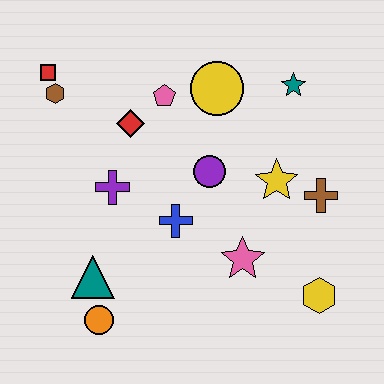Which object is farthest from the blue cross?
The red square is farthest from the blue cross.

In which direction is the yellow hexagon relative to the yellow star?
The yellow hexagon is below the yellow star.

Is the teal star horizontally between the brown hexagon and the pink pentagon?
No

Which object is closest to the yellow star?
The brown cross is closest to the yellow star.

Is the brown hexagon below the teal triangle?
No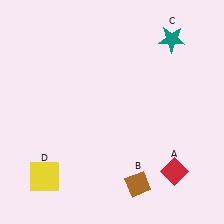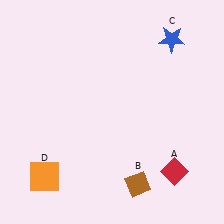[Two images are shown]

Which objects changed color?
C changed from teal to blue. D changed from yellow to orange.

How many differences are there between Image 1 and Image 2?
There are 2 differences between the two images.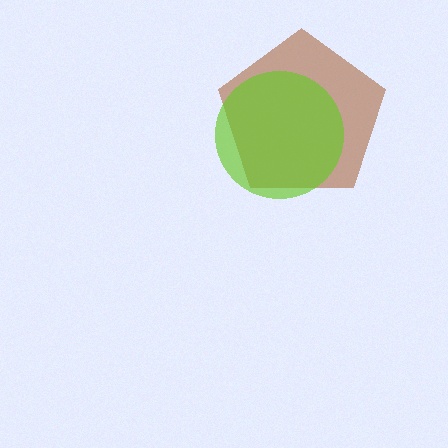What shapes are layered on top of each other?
The layered shapes are: a brown pentagon, a lime circle.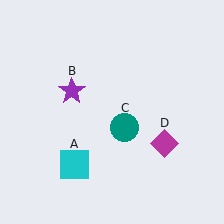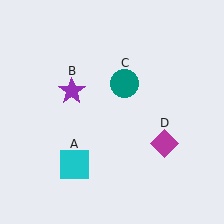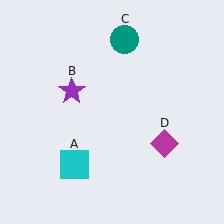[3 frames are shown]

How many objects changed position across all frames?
1 object changed position: teal circle (object C).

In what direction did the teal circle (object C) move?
The teal circle (object C) moved up.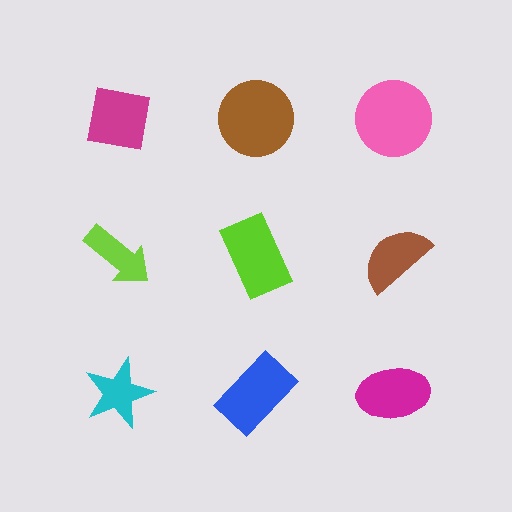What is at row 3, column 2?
A blue rectangle.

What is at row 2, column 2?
A lime rectangle.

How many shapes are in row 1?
3 shapes.